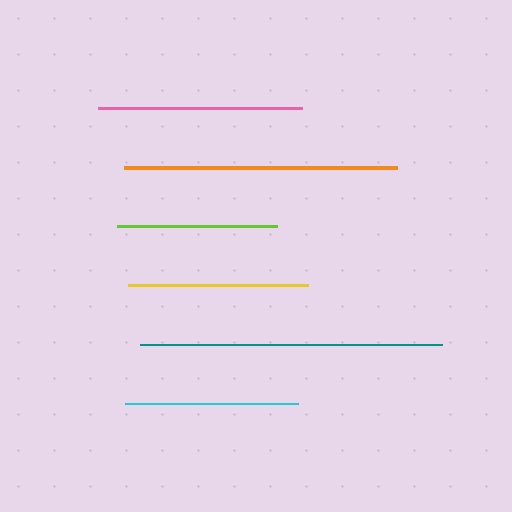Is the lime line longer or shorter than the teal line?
The teal line is longer than the lime line.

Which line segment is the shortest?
The lime line is the shortest at approximately 161 pixels.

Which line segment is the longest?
The teal line is the longest at approximately 302 pixels.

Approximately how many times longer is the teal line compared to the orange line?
The teal line is approximately 1.1 times the length of the orange line.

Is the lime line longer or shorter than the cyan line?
The cyan line is longer than the lime line.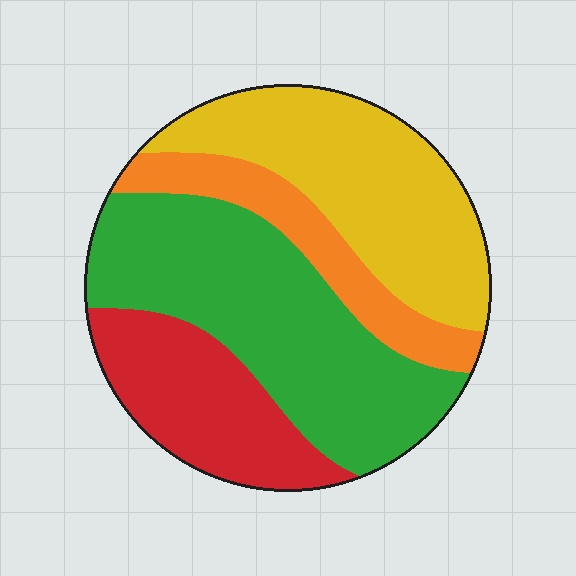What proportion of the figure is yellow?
Yellow covers 29% of the figure.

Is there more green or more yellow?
Green.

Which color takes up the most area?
Green, at roughly 35%.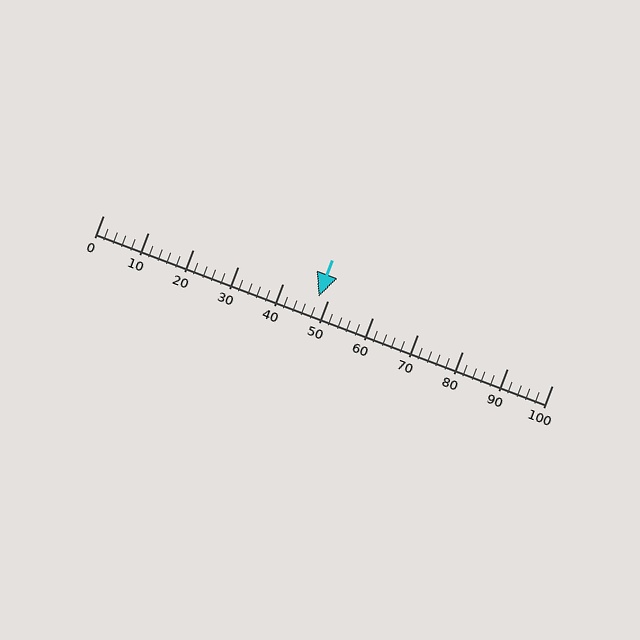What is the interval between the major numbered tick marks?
The major tick marks are spaced 10 units apart.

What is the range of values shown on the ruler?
The ruler shows values from 0 to 100.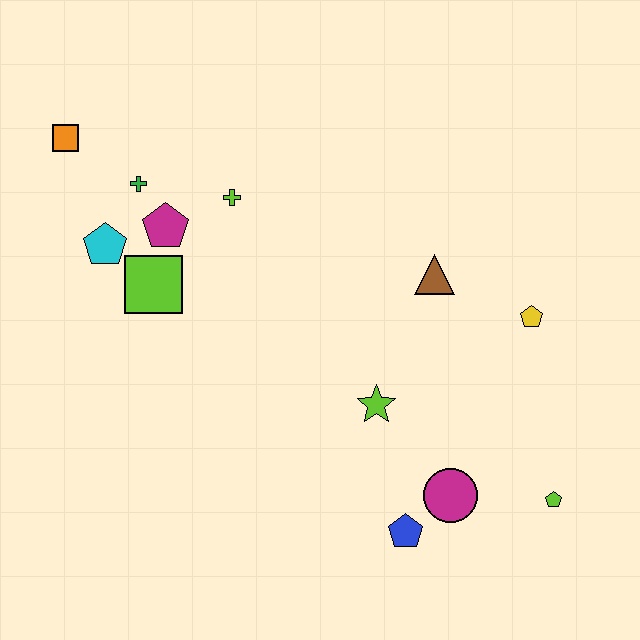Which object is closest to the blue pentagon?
The magenta circle is closest to the blue pentagon.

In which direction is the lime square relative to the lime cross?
The lime square is below the lime cross.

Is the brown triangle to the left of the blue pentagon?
No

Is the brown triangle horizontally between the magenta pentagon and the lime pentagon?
Yes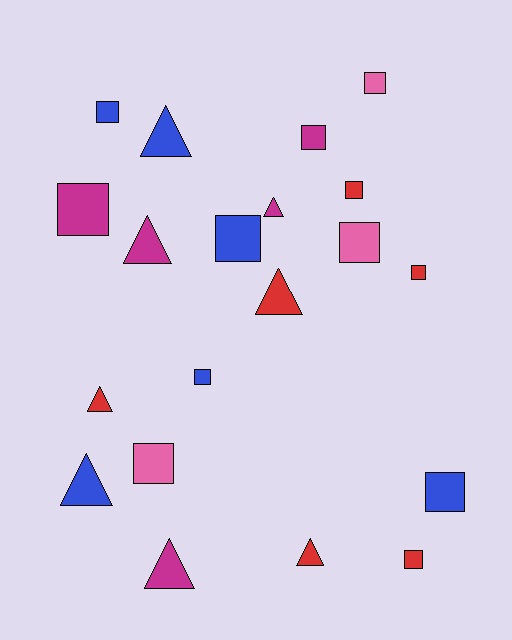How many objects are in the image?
There are 20 objects.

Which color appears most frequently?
Blue, with 6 objects.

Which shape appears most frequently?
Square, with 12 objects.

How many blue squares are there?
There are 4 blue squares.